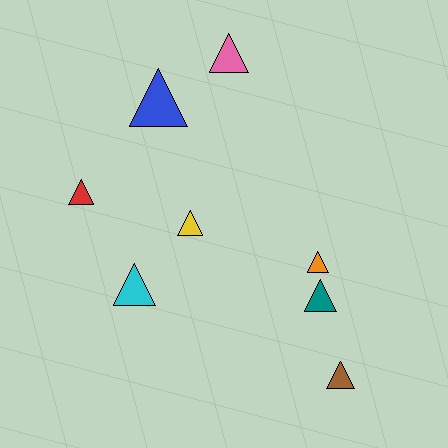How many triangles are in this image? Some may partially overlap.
There are 8 triangles.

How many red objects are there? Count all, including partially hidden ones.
There is 1 red object.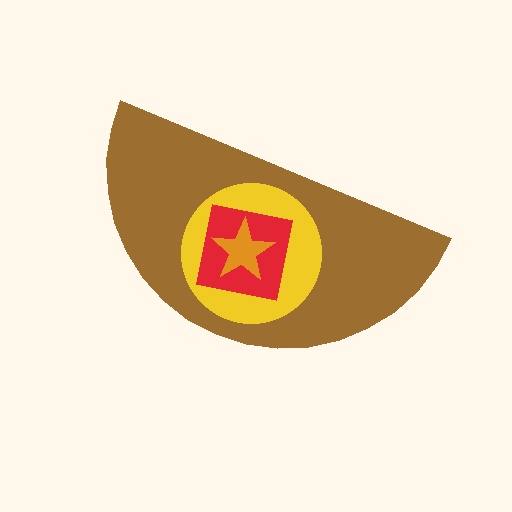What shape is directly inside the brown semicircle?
The yellow circle.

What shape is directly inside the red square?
The orange star.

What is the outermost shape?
The brown semicircle.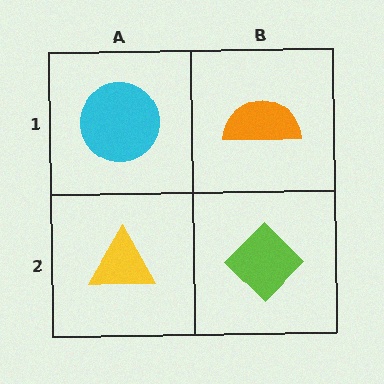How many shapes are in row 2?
2 shapes.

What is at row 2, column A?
A yellow triangle.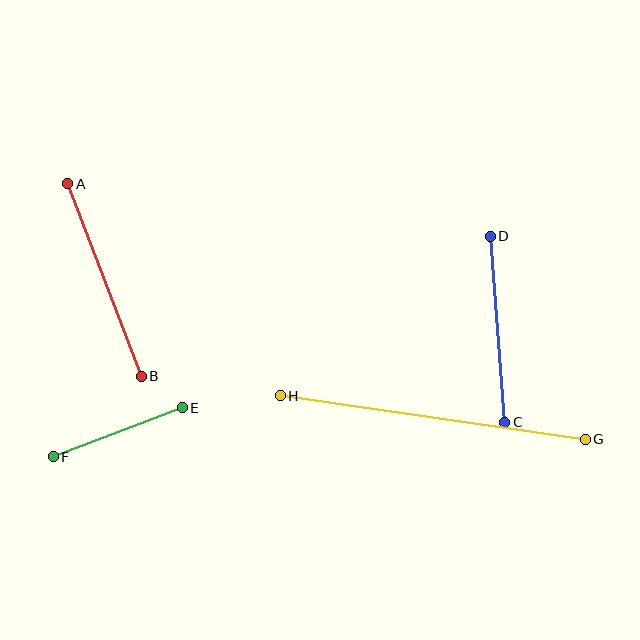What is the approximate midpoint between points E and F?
The midpoint is at approximately (118, 432) pixels.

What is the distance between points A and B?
The distance is approximately 207 pixels.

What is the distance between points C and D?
The distance is approximately 186 pixels.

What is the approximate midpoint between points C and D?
The midpoint is at approximately (497, 329) pixels.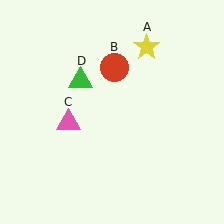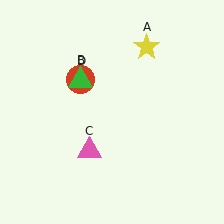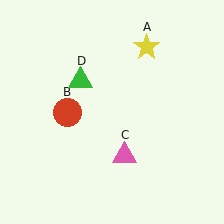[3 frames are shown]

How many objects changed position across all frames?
2 objects changed position: red circle (object B), pink triangle (object C).